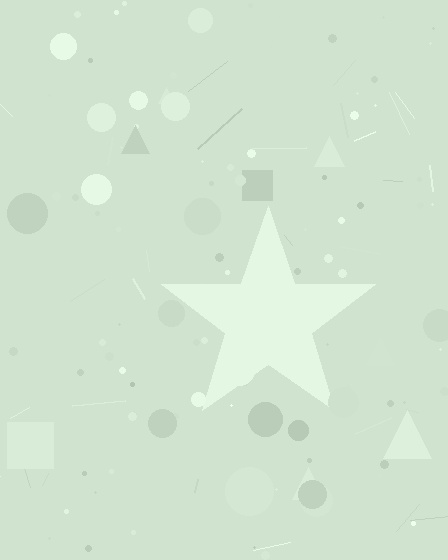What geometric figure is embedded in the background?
A star is embedded in the background.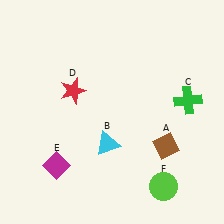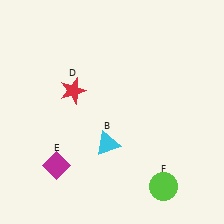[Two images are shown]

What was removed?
The green cross (C), the brown diamond (A) were removed in Image 2.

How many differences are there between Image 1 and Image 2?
There are 2 differences between the two images.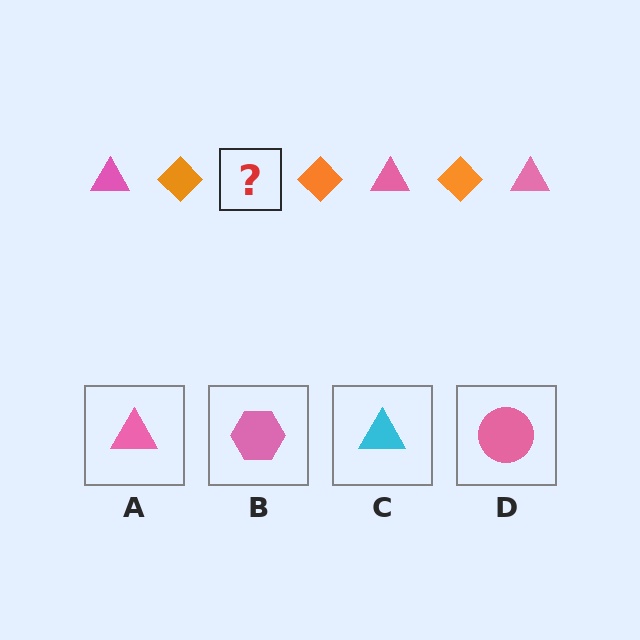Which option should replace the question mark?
Option A.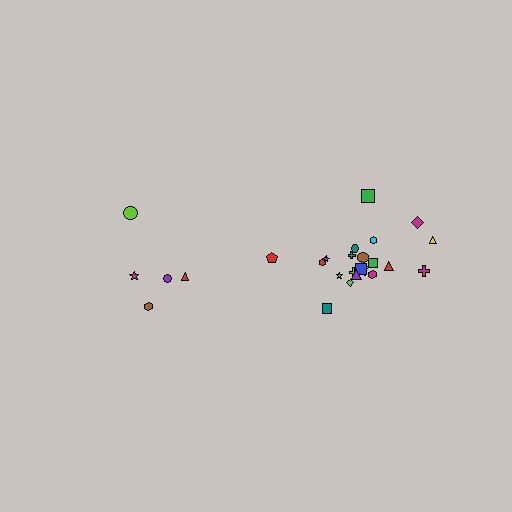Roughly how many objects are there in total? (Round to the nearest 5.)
Roughly 25 objects in total.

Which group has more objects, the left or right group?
The right group.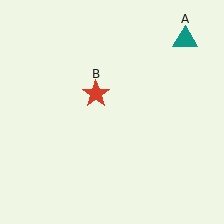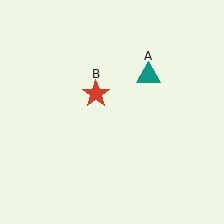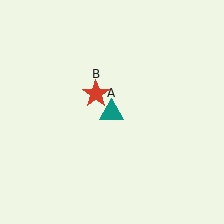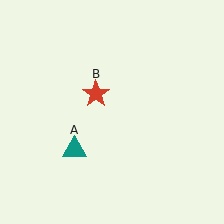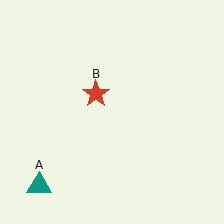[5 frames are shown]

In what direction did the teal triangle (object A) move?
The teal triangle (object A) moved down and to the left.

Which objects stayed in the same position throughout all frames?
Red star (object B) remained stationary.